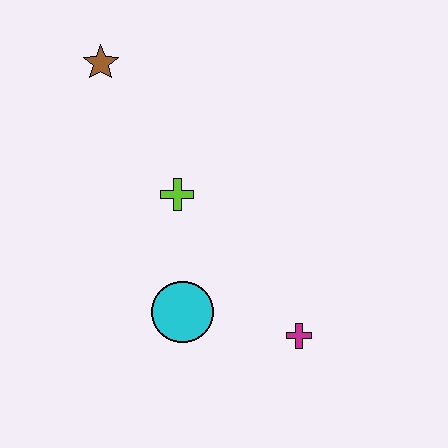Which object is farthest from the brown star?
The magenta cross is farthest from the brown star.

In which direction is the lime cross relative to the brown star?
The lime cross is below the brown star.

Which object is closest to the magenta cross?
The cyan circle is closest to the magenta cross.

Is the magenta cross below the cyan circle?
Yes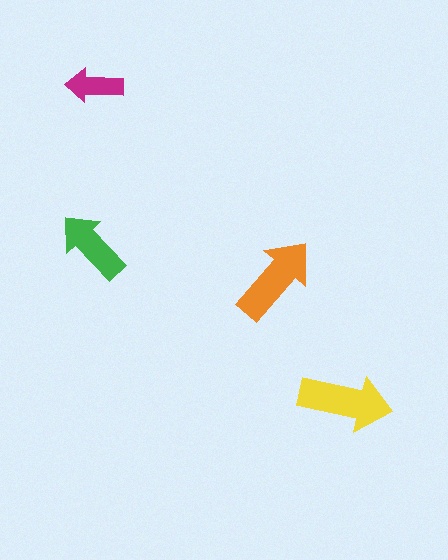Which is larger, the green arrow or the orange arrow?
The orange one.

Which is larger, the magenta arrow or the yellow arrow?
The yellow one.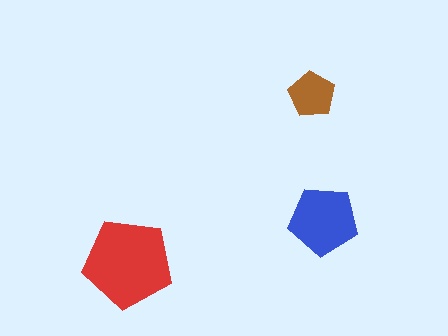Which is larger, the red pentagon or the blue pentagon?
The red one.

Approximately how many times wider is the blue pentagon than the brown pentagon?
About 1.5 times wider.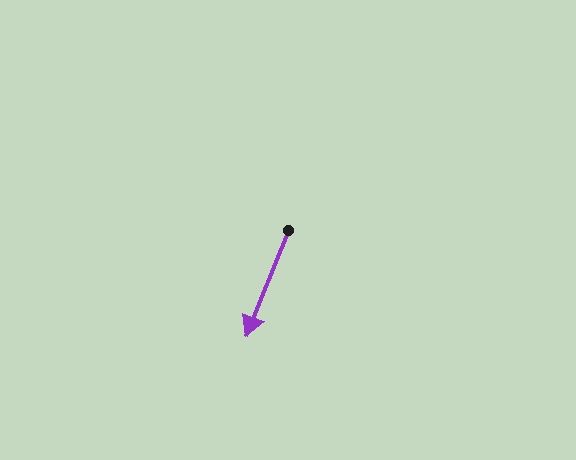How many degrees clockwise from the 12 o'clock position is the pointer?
Approximately 202 degrees.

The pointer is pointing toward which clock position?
Roughly 7 o'clock.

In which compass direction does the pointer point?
South.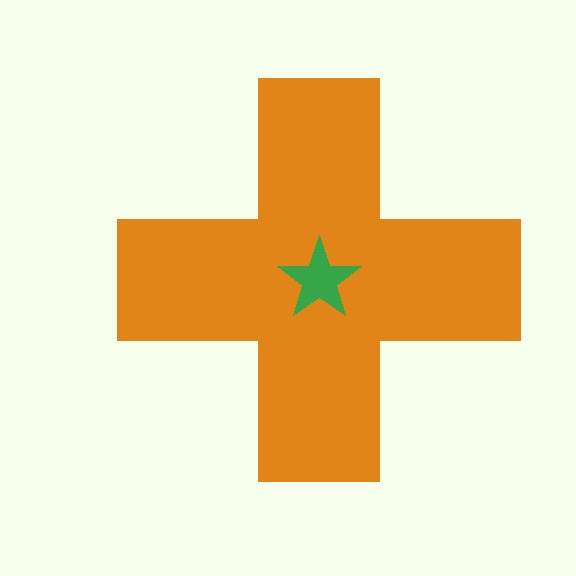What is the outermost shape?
The orange cross.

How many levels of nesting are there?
2.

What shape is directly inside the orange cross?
The green star.